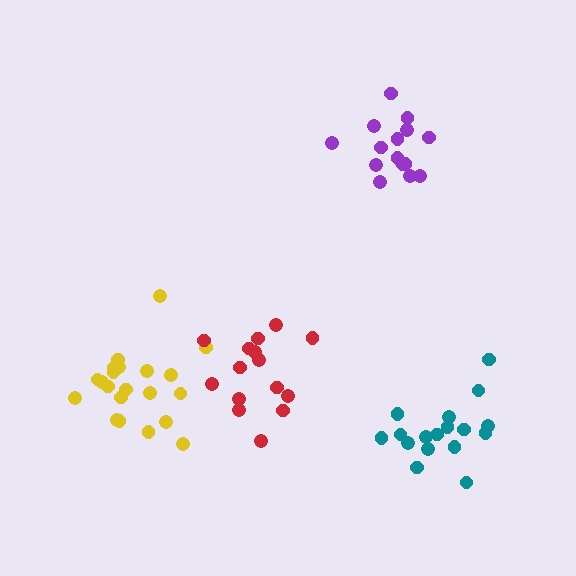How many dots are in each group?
Group 1: 21 dots, Group 2: 17 dots, Group 3: 15 dots, Group 4: 15 dots (68 total).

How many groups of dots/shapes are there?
There are 4 groups.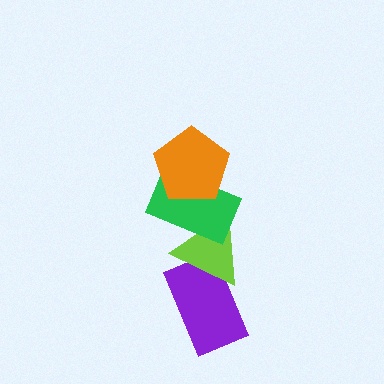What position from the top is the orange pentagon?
The orange pentagon is 1st from the top.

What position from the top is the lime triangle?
The lime triangle is 3rd from the top.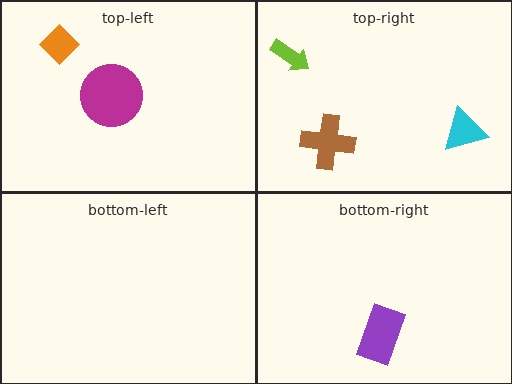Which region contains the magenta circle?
The top-left region.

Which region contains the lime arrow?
The top-right region.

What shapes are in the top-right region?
The brown cross, the cyan triangle, the lime arrow.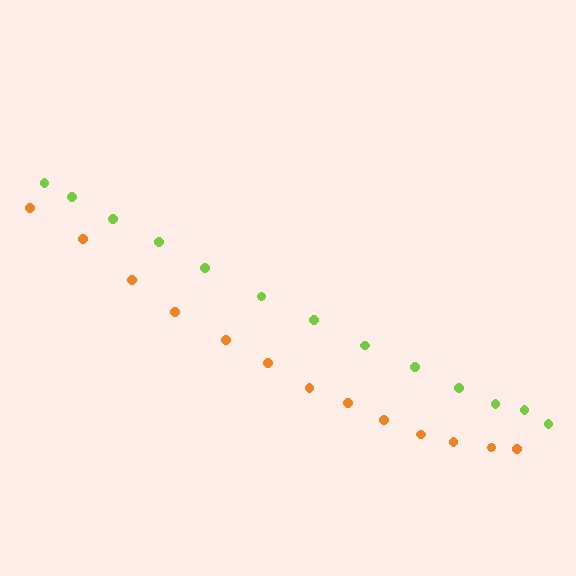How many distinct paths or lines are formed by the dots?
There are 2 distinct paths.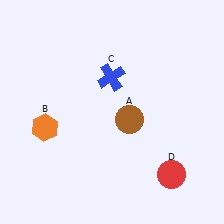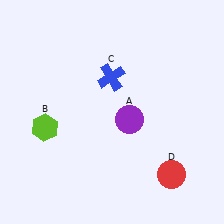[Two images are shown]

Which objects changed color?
A changed from brown to purple. B changed from orange to lime.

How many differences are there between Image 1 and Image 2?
There are 2 differences between the two images.